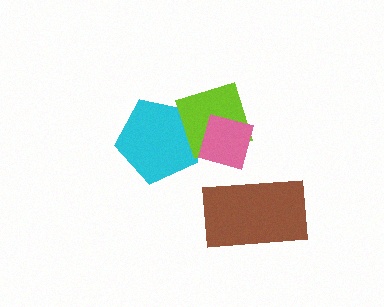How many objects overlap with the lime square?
2 objects overlap with the lime square.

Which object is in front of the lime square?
The pink diamond is in front of the lime square.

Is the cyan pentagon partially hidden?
Yes, it is partially covered by another shape.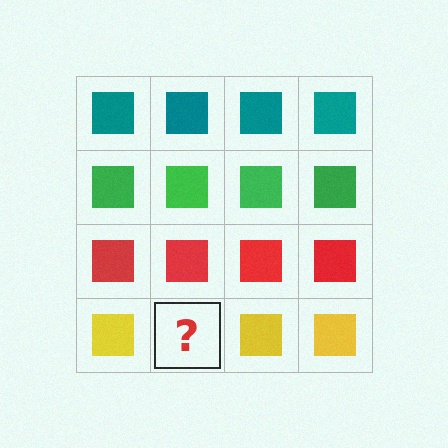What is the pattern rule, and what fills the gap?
The rule is that each row has a consistent color. The gap should be filled with a yellow square.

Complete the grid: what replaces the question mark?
The question mark should be replaced with a yellow square.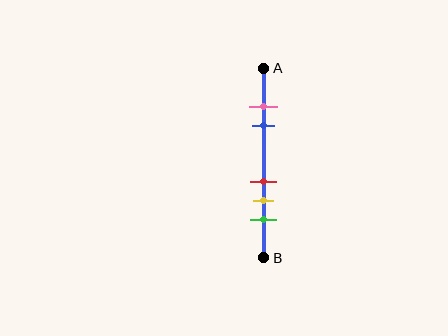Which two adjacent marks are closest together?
The pink and blue marks are the closest adjacent pair.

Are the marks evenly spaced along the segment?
No, the marks are not evenly spaced.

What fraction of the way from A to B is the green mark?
The green mark is approximately 80% (0.8) of the way from A to B.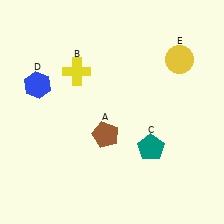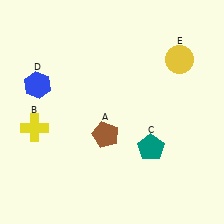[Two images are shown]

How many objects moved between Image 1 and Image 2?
1 object moved between the two images.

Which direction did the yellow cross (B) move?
The yellow cross (B) moved down.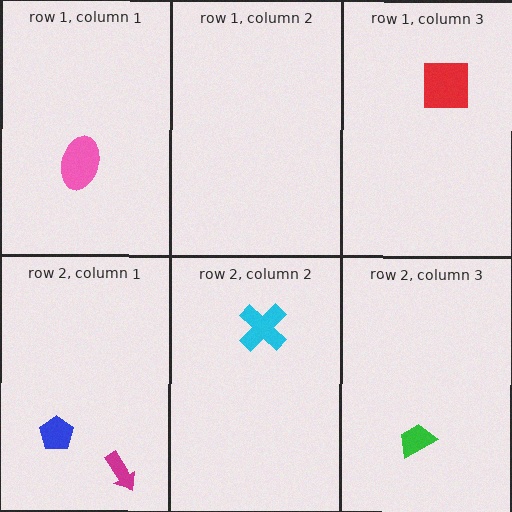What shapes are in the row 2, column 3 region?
The green trapezoid.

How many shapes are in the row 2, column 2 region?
1.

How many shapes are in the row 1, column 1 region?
1.